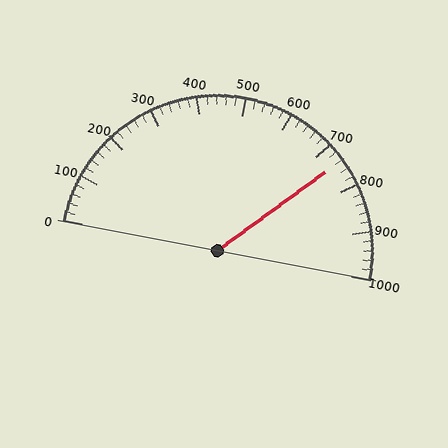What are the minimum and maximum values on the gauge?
The gauge ranges from 0 to 1000.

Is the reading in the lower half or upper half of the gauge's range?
The reading is in the upper half of the range (0 to 1000).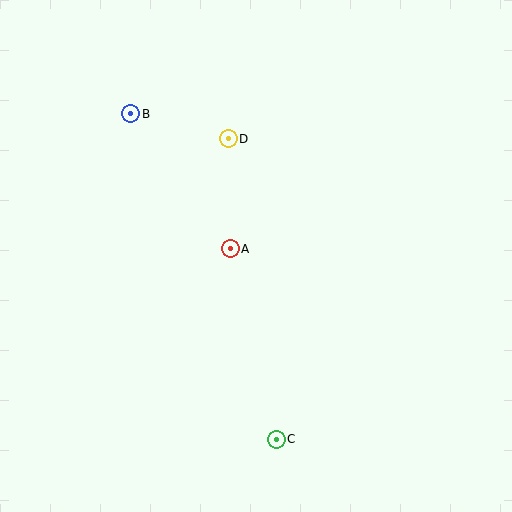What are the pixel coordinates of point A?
Point A is at (230, 249).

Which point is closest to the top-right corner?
Point D is closest to the top-right corner.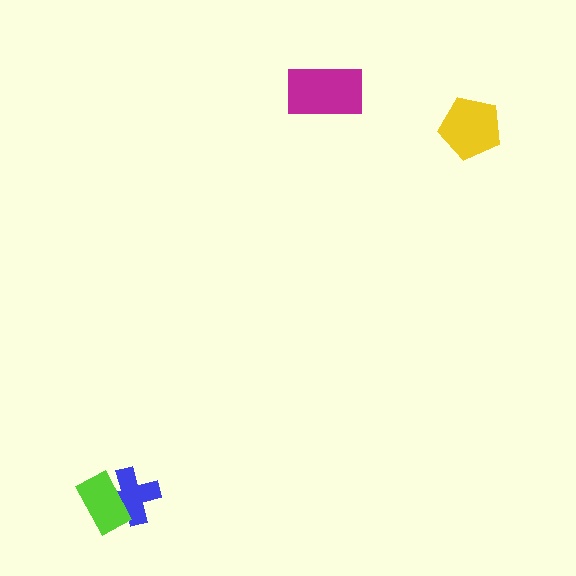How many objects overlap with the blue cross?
1 object overlaps with the blue cross.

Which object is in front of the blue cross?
The lime rectangle is in front of the blue cross.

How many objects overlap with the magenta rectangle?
0 objects overlap with the magenta rectangle.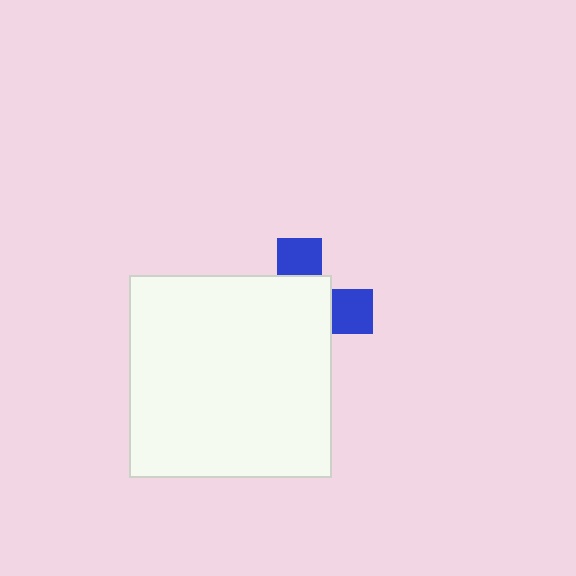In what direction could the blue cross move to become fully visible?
The blue cross could move toward the upper-right. That would shift it out from behind the white square entirely.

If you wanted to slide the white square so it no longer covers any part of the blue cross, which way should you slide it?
Slide it toward the lower-left — that is the most direct way to separate the two shapes.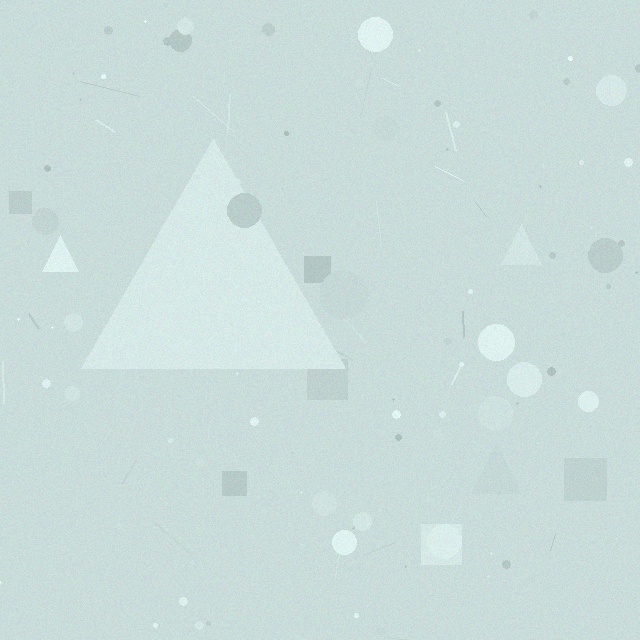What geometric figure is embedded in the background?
A triangle is embedded in the background.